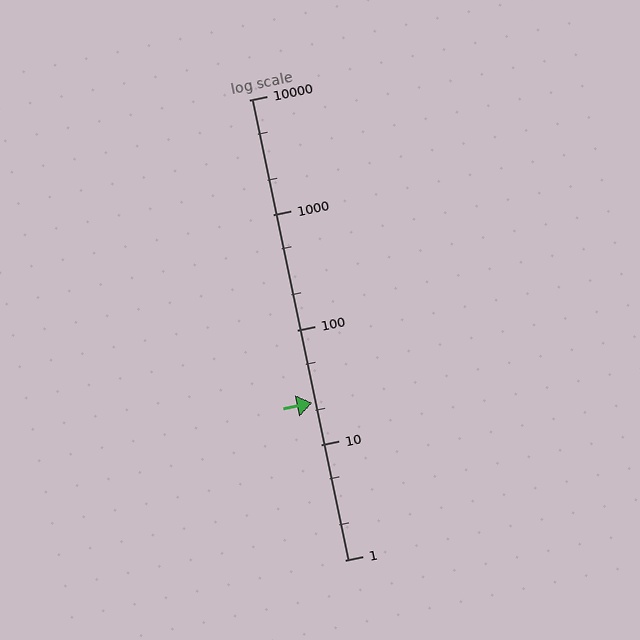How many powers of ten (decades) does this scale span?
The scale spans 4 decades, from 1 to 10000.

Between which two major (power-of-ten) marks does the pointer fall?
The pointer is between 10 and 100.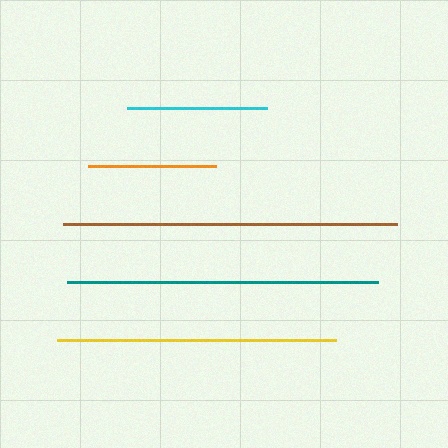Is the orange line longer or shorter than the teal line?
The teal line is longer than the orange line.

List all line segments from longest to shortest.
From longest to shortest: brown, teal, yellow, cyan, orange.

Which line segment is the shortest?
The orange line is the shortest at approximately 128 pixels.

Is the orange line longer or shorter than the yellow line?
The yellow line is longer than the orange line.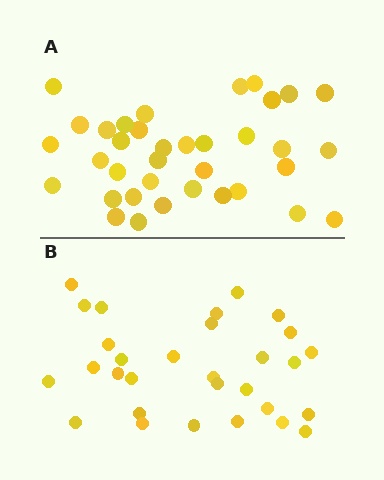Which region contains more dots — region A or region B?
Region A (the top region) has more dots.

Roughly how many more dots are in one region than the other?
Region A has about 6 more dots than region B.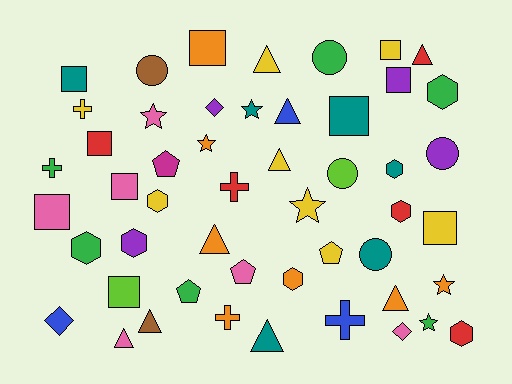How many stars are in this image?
There are 6 stars.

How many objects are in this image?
There are 50 objects.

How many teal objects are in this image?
There are 6 teal objects.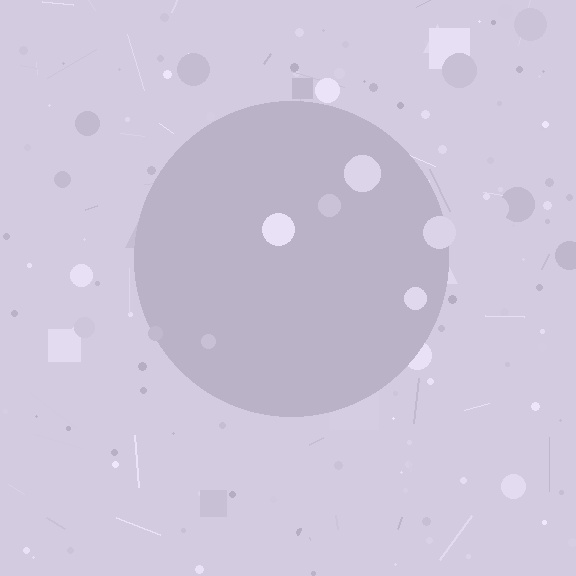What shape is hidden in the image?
A circle is hidden in the image.